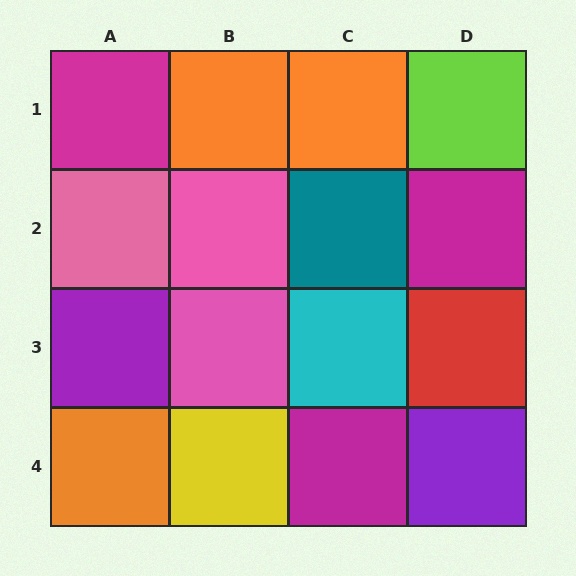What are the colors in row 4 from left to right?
Orange, yellow, magenta, purple.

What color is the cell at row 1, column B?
Orange.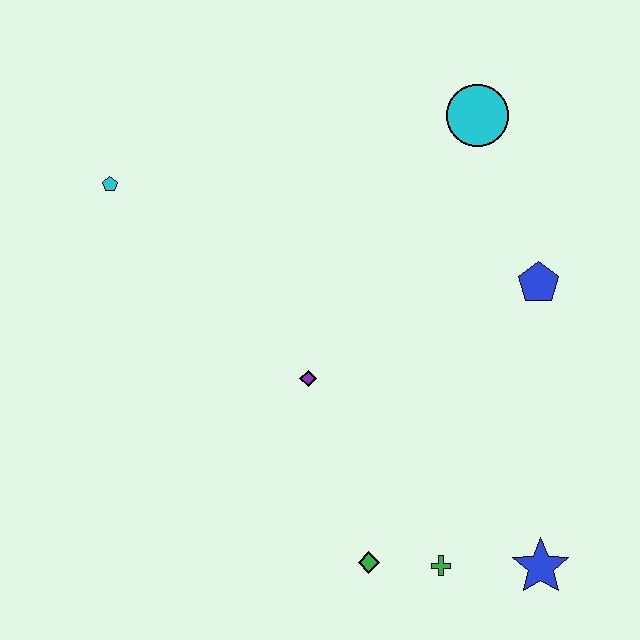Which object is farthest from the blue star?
The cyan pentagon is farthest from the blue star.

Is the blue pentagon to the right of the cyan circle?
Yes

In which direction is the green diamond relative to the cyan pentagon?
The green diamond is below the cyan pentagon.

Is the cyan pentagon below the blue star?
No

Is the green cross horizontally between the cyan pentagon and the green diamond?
No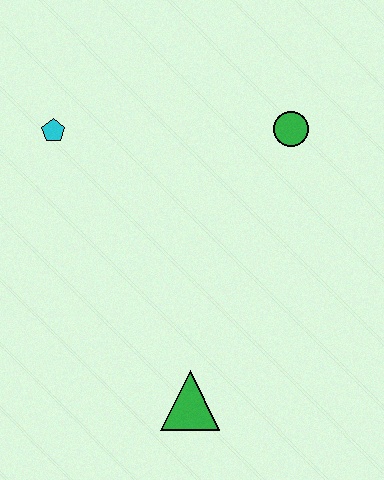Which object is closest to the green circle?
The cyan pentagon is closest to the green circle.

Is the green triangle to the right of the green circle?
No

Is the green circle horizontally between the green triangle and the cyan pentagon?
No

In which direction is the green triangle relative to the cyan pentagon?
The green triangle is below the cyan pentagon.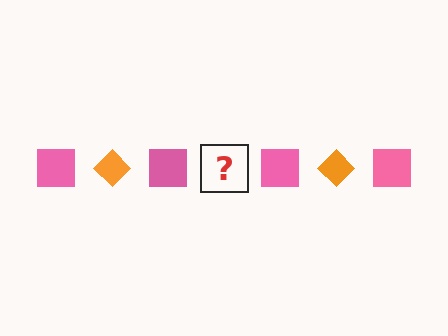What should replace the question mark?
The question mark should be replaced with an orange diamond.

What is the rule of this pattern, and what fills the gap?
The rule is that the pattern alternates between pink square and orange diamond. The gap should be filled with an orange diamond.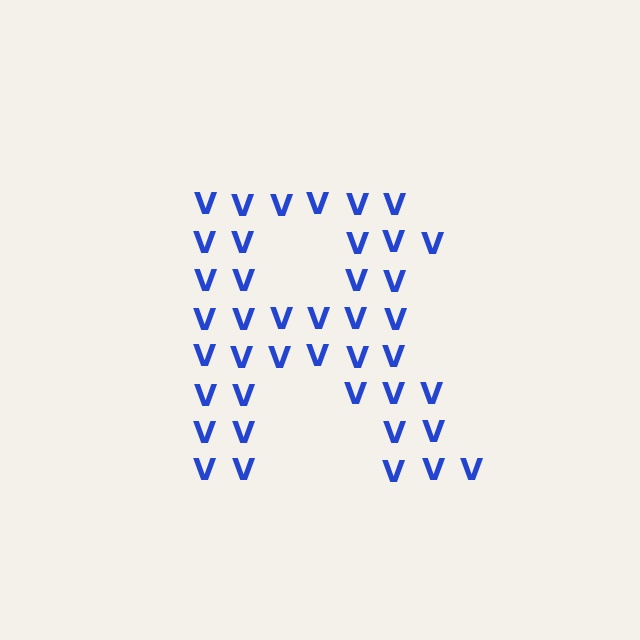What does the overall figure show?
The overall figure shows the letter R.